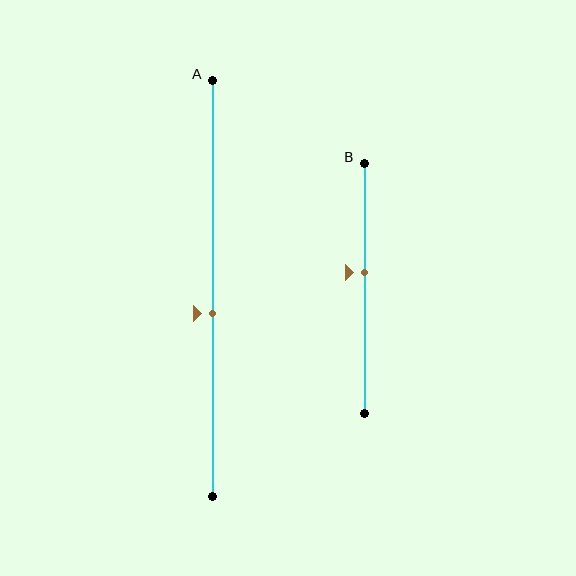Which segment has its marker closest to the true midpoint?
Segment A has its marker closest to the true midpoint.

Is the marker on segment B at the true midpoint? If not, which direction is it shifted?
No, the marker on segment B is shifted upward by about 7% of the segment length.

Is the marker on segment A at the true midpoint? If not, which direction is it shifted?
No, the marker on segment A is shifted downward by about 6% of the segment length.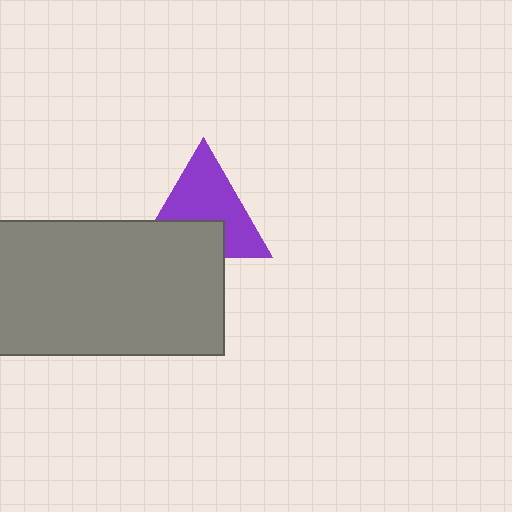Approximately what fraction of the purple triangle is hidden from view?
Roughly 37% of the purple triangle is hidden behind the gray rectangle.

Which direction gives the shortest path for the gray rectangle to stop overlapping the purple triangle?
Moving down gives the shortest separation.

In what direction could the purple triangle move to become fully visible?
The purple triangle could move up. That would shift it out from behind the gray rectangle entirely.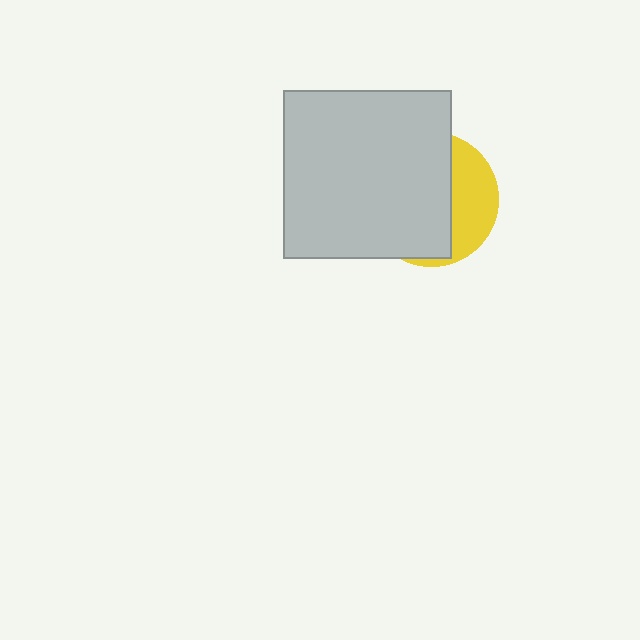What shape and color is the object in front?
The object in front is a light gray square.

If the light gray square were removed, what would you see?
You would see the complete yellow circle.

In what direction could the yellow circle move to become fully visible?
The yellow circle could move right. That would shift it out from behind the light gray square entirely.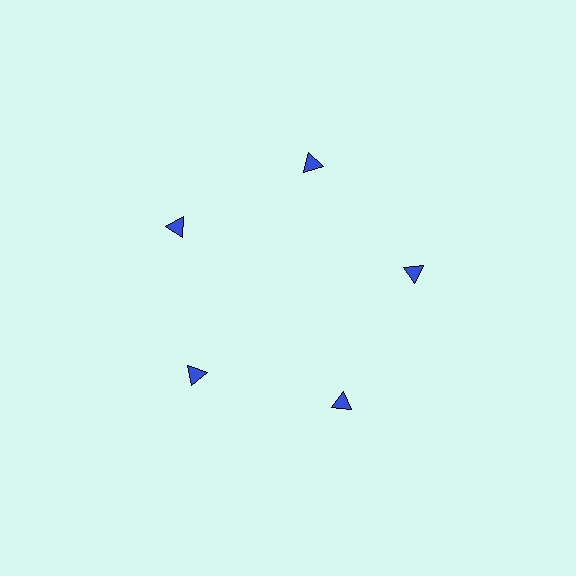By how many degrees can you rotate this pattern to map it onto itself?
The pattern maps onto itself every 72 degrees of rotation.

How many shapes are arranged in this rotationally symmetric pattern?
There are 5 shapes, arranged in 5 groups of 1.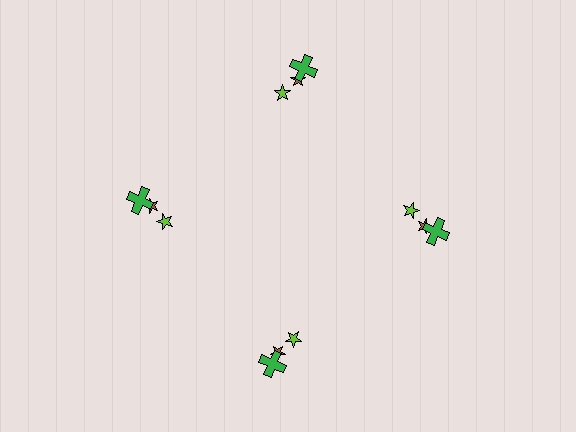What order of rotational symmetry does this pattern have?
This pattern has 4-fold rotational symmetry.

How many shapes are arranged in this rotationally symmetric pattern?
There are 12 shapes, arranged in 4 groups of 3.